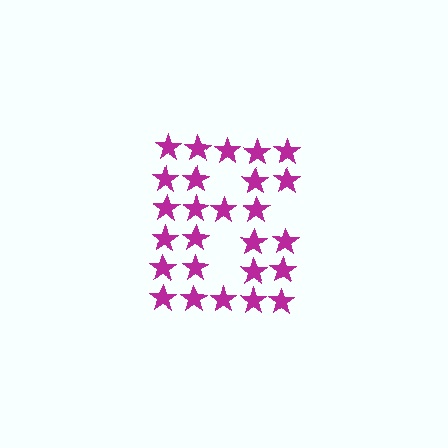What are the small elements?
The small elements are stars.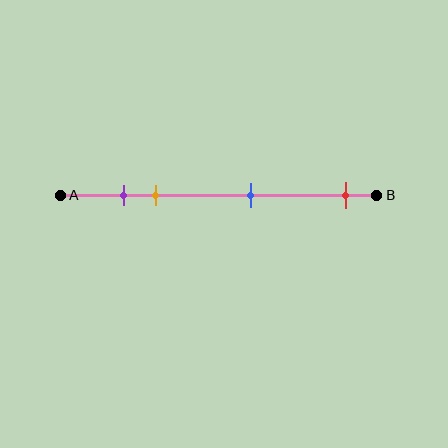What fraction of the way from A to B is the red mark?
The red mark is approximately 90% (0.9) of the way from A to B.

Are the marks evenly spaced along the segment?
No, the marks are not evenly spaced.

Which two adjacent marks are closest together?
The purple and orange marks are the closest adjacent pair.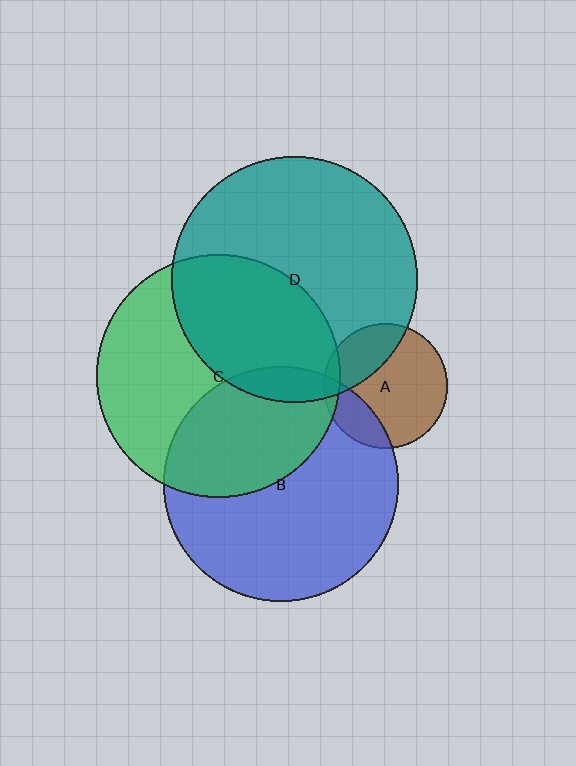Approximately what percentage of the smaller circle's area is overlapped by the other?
Approximately 20%.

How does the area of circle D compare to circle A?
Approximately 3.9 times.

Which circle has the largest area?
Circle D (teal).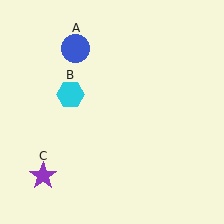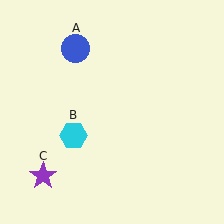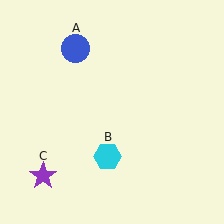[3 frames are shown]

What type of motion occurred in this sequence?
The cyan hexagon (object B) rotated counterclockwise around the center of the scene.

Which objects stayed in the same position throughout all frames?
Blue circle (object A) and purple star (object C) remained stationary.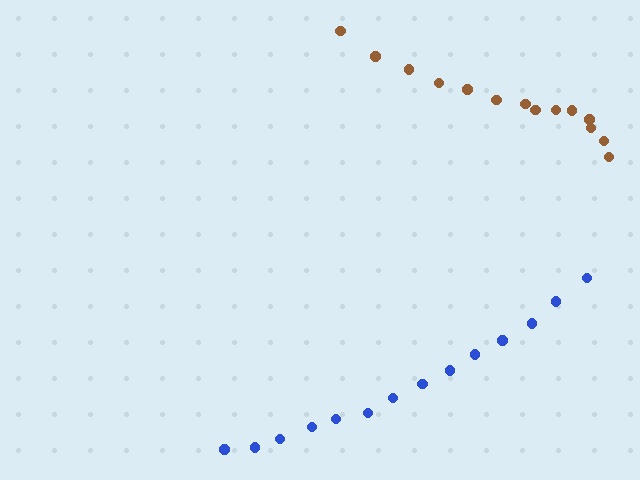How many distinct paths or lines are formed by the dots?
There are 2 distinct paths.